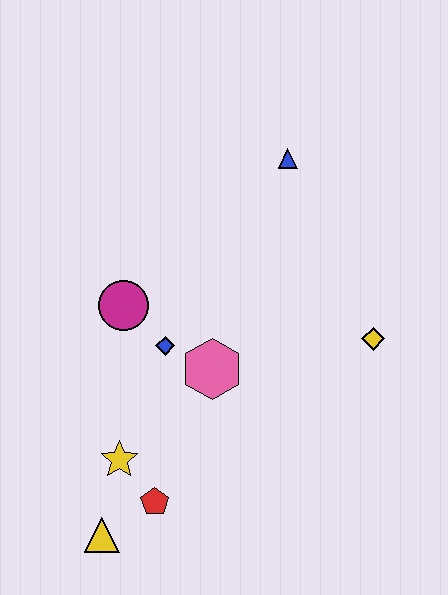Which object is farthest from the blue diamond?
The blue triangle is farthest from the blue diamond.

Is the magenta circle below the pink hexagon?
No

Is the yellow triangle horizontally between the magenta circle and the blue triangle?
No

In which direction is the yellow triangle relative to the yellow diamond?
The yellow triangle is to the left of the yellow diamond.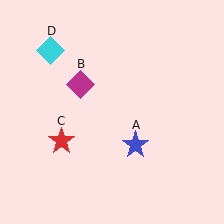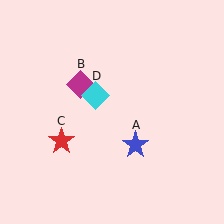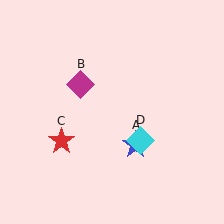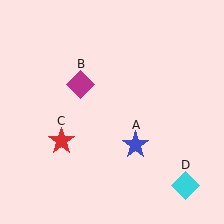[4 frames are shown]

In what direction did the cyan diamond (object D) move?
The cyan diamond (object D) moved down and to the right.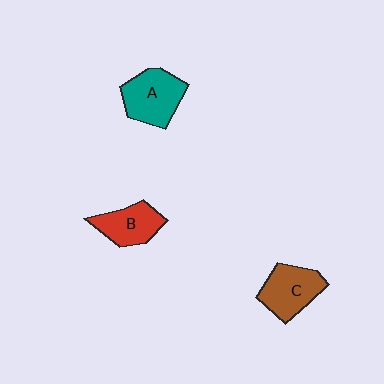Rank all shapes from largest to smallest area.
From largest to smallest: A (teal), C (brown), B (red).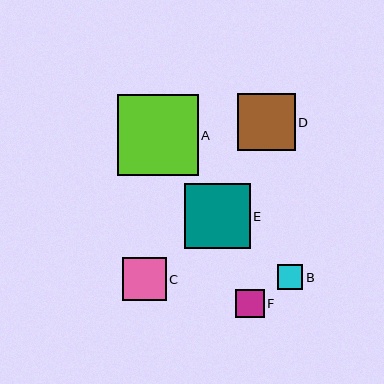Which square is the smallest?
Square B is the smallest with a size of approximately 25 pixels.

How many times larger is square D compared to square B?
Square D is approximately 2.3 times the size of square B.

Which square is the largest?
Square A is the largest with a size of approximately 81 pixels.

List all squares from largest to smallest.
From largest to smallest: A, E, D, C, F, B.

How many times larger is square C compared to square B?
Square C is approximately 1.7 times the size of square B.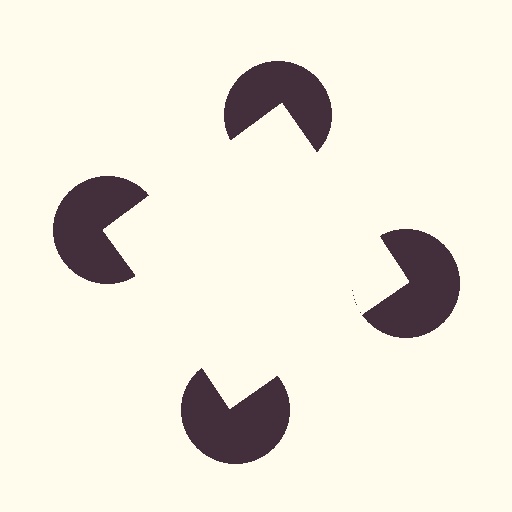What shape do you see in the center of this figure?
An illusory square — its edges are inferred from the aligned wedge cuts in the pac-man discs, not physically drawn.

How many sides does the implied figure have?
4 sides.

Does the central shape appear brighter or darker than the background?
It typically appears slightly brighter than the background, even though no actual brightness change is drawn.